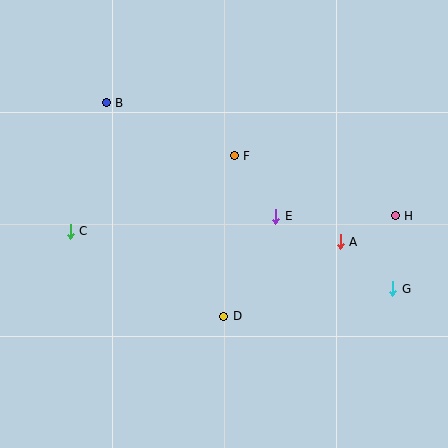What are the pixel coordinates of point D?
Point D is at (224, 316).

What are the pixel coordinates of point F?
Point F is at (234, 156).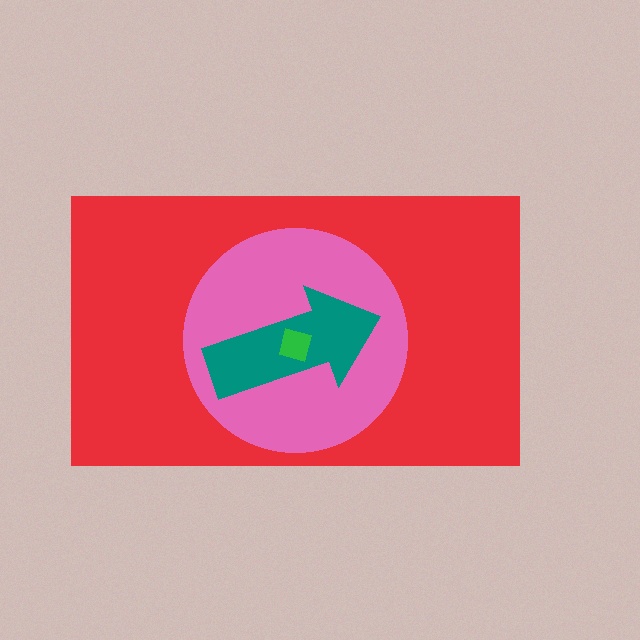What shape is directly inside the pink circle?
The teal arrow.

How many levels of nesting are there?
4.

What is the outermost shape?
The red rectangle.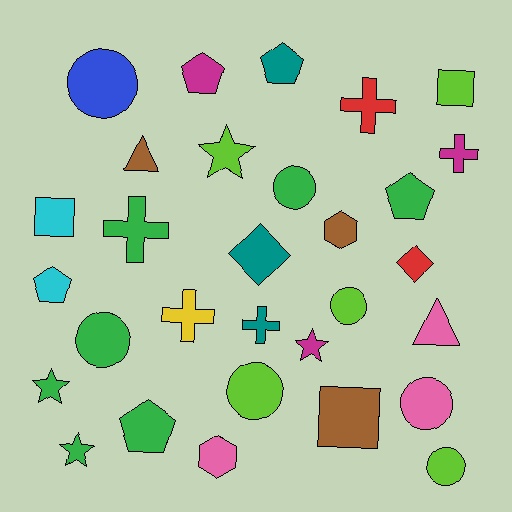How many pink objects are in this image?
There are 3 pink objects.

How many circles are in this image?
There are 7 circles.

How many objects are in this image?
There are 30 objects.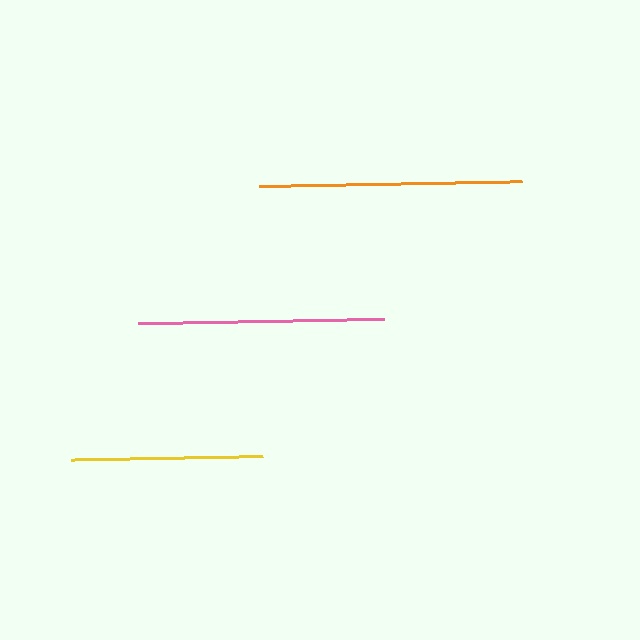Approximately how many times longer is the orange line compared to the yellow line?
The orange line is approximately 1.4 times the length of the yellow line.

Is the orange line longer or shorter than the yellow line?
The orange line is longer than the yellow line.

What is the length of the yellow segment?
The yellow segment is approximately 192 pixels long.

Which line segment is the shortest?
The yellow line is the shortest at approximately 192 pixels.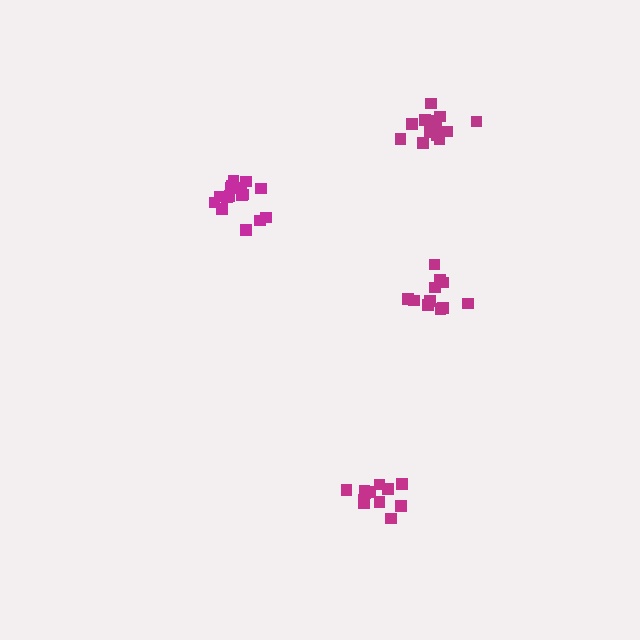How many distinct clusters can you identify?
There are 4 distinct clusters.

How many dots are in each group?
Group 1: 16 dots, Group 2: 11 dots, Group 3: 14 dots, Group 4: 12 dots (53 total).